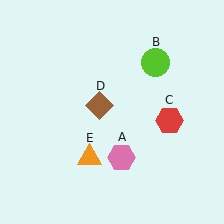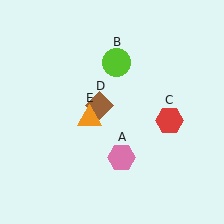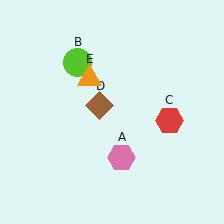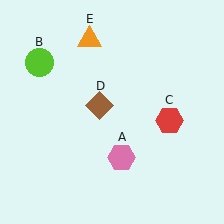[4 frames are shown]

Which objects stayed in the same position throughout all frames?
Pink hexagon (object A) and red hexagon (object C) and brown diamond (object D) remained stationary.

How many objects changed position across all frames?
2 objects changed position: lime circle (object B), orange triangle (object E).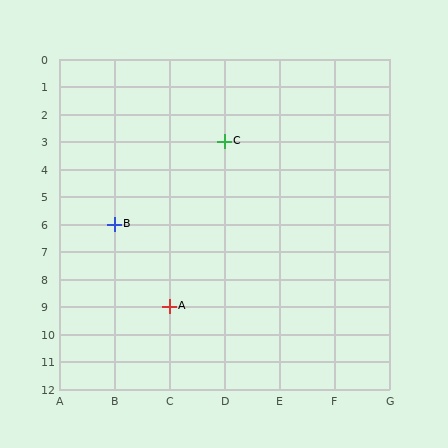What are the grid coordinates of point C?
Point C is at grid coordinates (D, 3).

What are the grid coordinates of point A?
Point A is at grid coordinates (C, 9).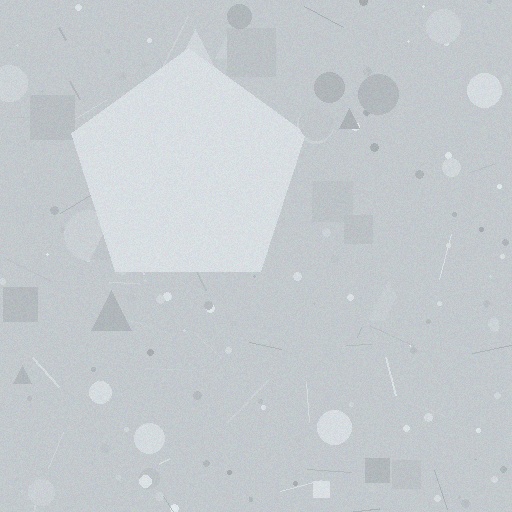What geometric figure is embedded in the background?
A pentagon is embedded in the background.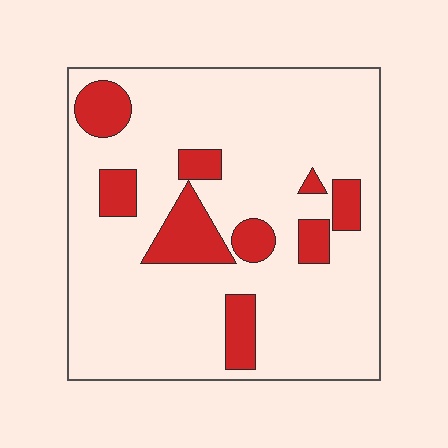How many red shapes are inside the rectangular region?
9.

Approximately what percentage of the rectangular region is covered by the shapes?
Approximately 15%.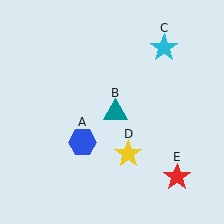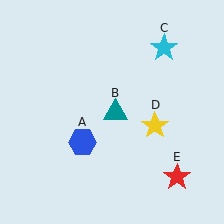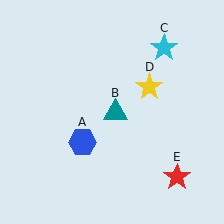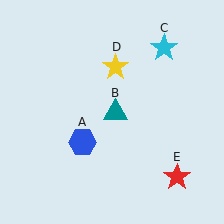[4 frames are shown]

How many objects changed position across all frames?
1 object changed position: yellow star (object D).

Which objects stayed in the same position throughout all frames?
Blue hexagon (object A) and teal triangle (object B) and cyan star (object C) and red star (object E) remained stationary.